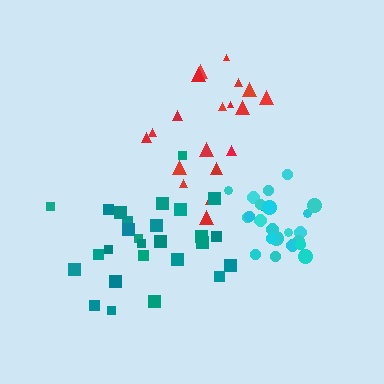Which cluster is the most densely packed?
Cyan.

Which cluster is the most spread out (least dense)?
Teal.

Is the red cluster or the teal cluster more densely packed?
Red.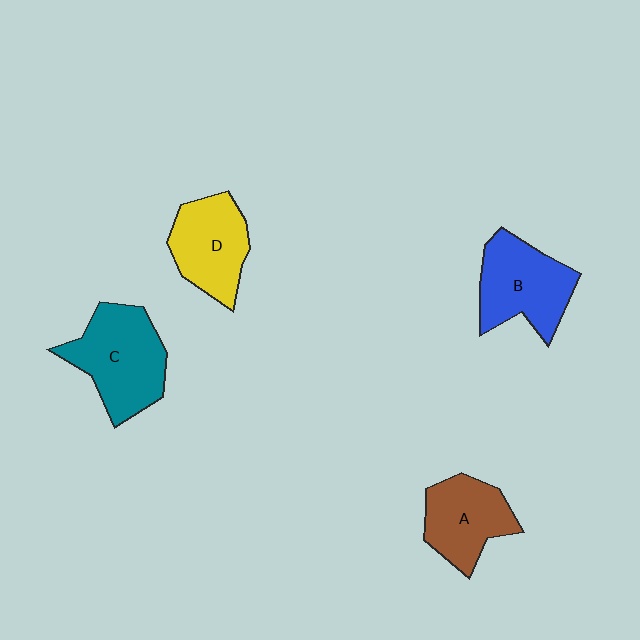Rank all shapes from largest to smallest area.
From largest to smallest: C (teal), B (blue), D (yellow), A (brown).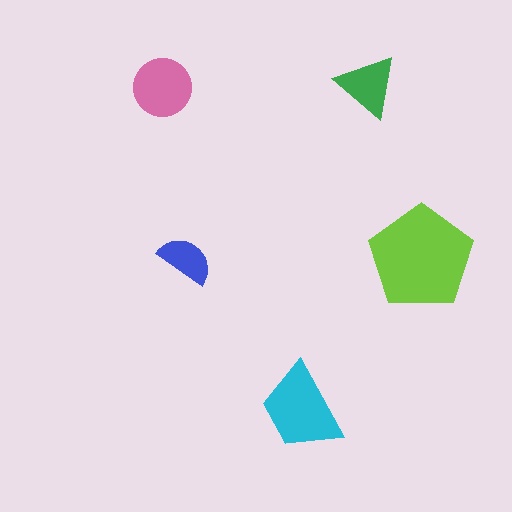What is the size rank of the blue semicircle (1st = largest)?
5th.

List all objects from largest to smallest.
The lime pentagon, the cyan trapezoid, the pink circle, the green triangle, the blue semicircle.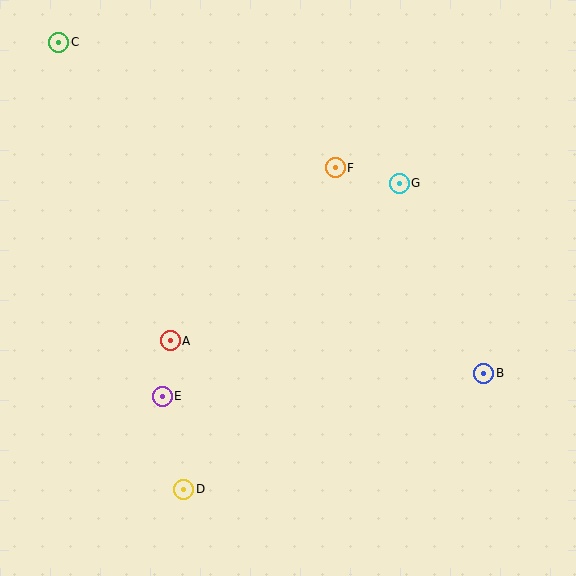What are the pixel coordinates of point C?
Point C is at (59, 42).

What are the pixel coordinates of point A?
Point A is at (170, 341).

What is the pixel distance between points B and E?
The distance between B and E is 322 pixels.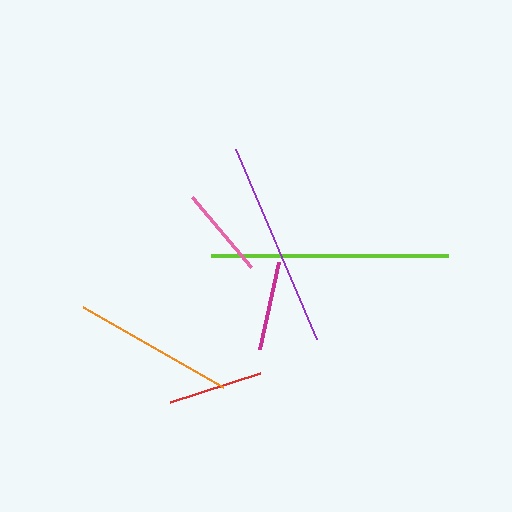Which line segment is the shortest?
The magenta line is the shortest at approximately 89 pixels.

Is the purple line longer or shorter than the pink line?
The purple line is longer than the pink line.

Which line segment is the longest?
The lime line is the longest at approximately 237 pixels.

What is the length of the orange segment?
The orange segment is approximately 161 pixels long.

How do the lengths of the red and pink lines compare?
The red and pink lines are approximately the same length.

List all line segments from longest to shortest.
From longest to shortest: lime, purple, orange, red, pink, magenta.